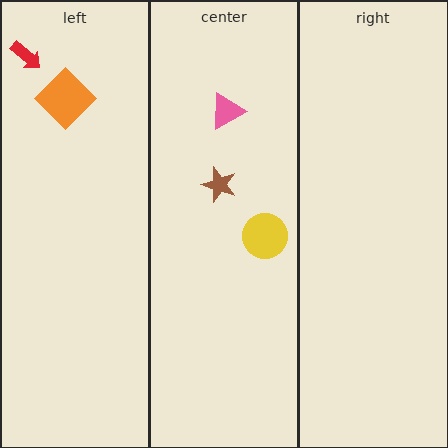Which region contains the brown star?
The center region.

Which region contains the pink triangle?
The center region.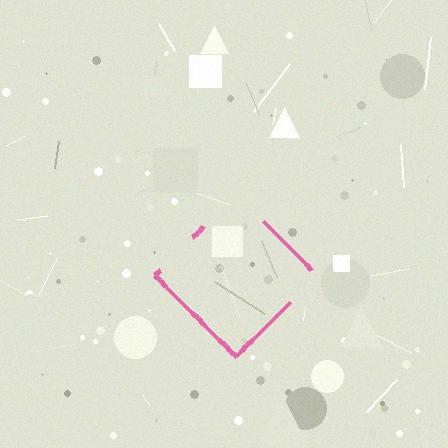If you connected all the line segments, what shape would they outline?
They would outline a diamond.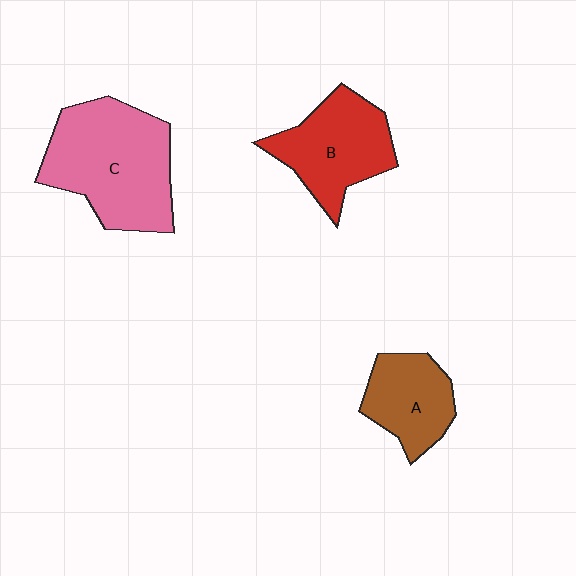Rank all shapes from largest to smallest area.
From largest to smallest: C (pink), B (red), A (brown).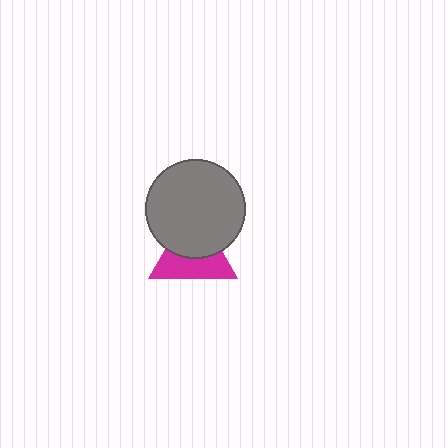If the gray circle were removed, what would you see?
You would see the complete magenta triangle.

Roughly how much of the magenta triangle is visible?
About half of it is visible (roughly 51%).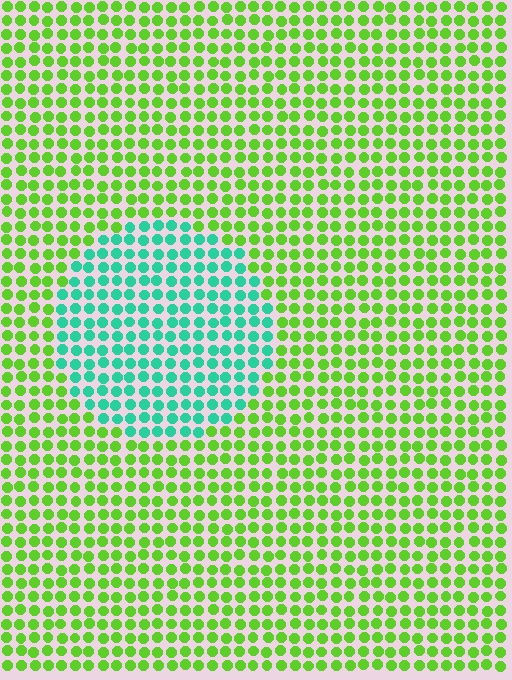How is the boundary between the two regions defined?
The boundary is defined purely by a slight shift in hue (about 60 degrees). Spacing, size, and orientation are identical on both sides.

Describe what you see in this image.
The image is filled with small lime elements in a uniform arrangement. A circle-shaped region is visible where the elements are tinted to a slightly different hue, forming a subtle color boundary.